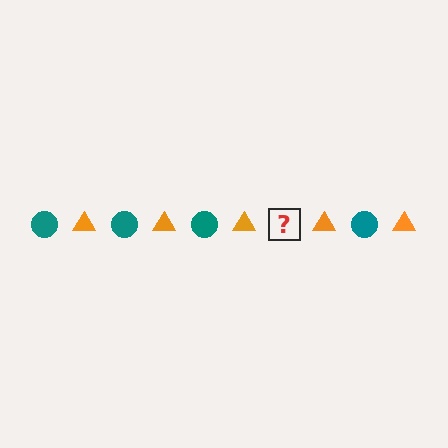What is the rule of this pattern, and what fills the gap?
The rule is that the pattern alternates between teal circle and orange triangle. The gap should be filled with a teal circle.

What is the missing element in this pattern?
The missing element is a teal circle.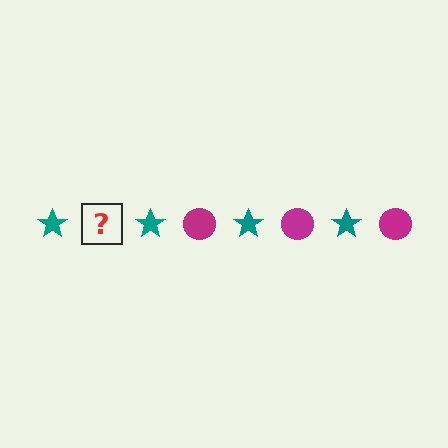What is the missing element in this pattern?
The missing element is a magenta circle.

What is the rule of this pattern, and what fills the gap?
The rule is that the pattern alternates between teal star and magenta circle. The gap should be filled with a magenta circle.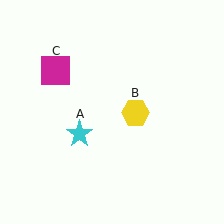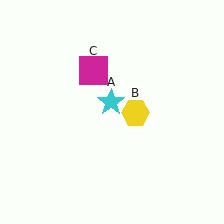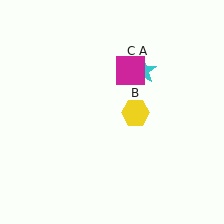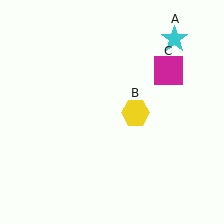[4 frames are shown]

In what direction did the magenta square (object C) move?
The magenta square (object C) moved right.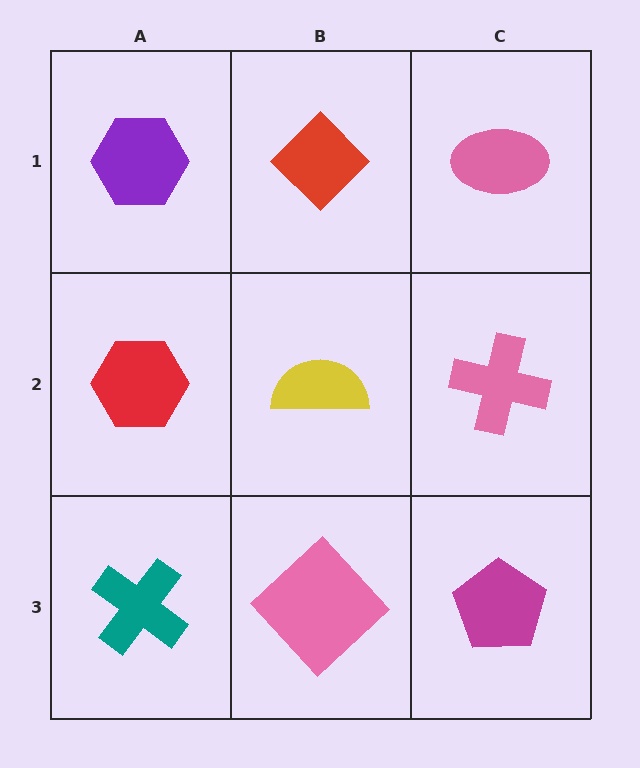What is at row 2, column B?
A yellow semicircle.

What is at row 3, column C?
A magenta pentagon.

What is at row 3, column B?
A pink diamond.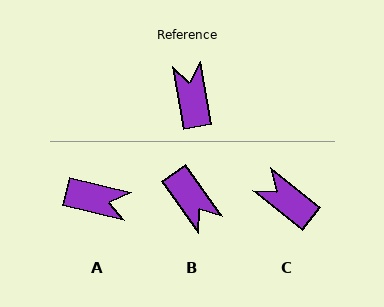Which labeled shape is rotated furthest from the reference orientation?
B, about 154 degrees away.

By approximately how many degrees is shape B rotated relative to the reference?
Approximately 154 degrees clockwise.